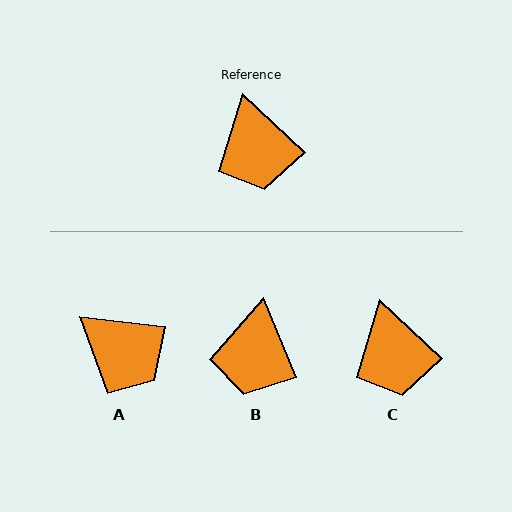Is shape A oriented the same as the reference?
No, it is off by about 37 degrees.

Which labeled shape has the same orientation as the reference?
C.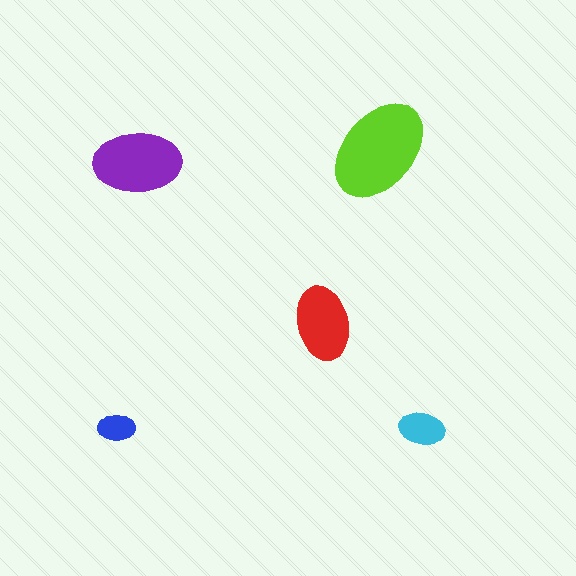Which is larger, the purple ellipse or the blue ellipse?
The purple one.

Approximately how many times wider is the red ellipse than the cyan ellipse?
About 1.5 times wider.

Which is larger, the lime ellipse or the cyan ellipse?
The lime one.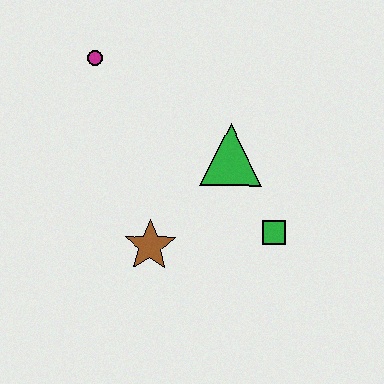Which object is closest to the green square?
The green triangle is closest to the green square.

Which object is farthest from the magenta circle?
The green square is farthest from the magenta circle.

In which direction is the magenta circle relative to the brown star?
The magenta circle is above the brown star.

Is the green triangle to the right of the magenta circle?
Yes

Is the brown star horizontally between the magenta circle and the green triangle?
Yes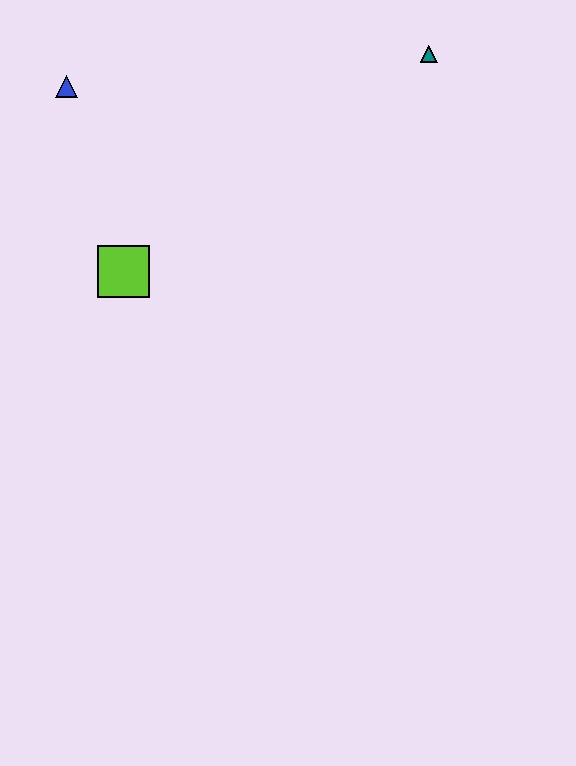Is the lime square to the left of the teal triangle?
Yes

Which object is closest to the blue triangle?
The lime square is closest to the blue triangle.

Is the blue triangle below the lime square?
No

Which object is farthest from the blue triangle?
The teal triangle is farthest from the blue triangle.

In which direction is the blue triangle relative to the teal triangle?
The blue triangle is to the left of the teal triangle.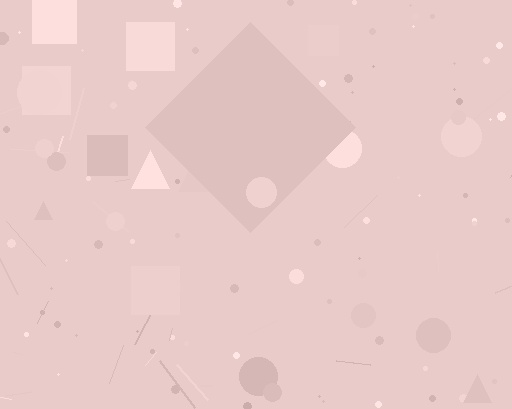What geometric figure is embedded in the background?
A diamond is embedded in the background.